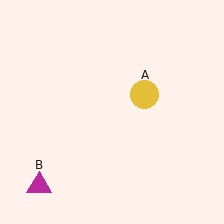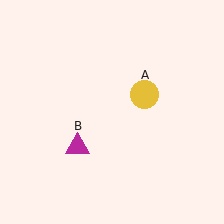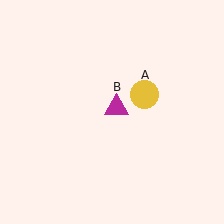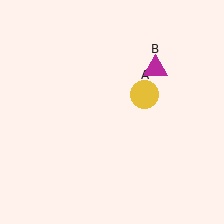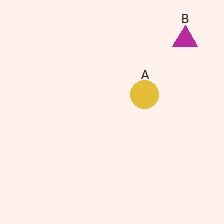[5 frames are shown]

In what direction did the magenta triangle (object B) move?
The magenta triangle (object B) moved up and to the right.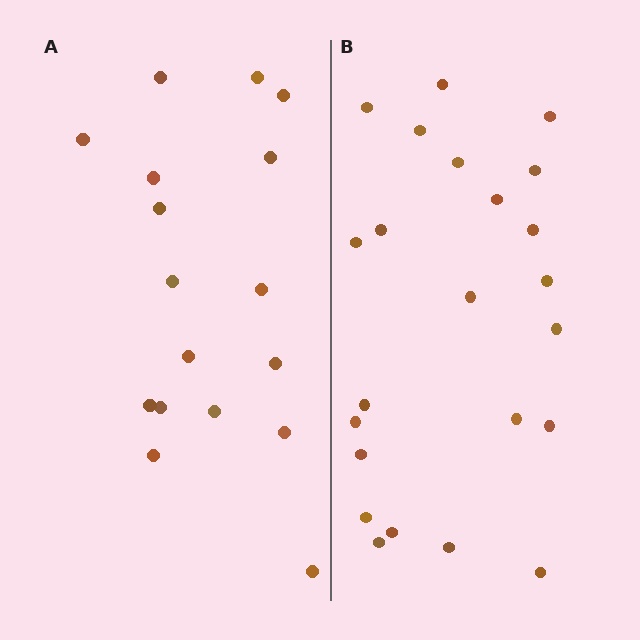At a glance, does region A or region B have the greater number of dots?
Region B (the right region) has more dots.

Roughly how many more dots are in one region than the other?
Region B has about 6 more dots than region A.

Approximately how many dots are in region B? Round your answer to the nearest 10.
About 20 dots. (The exact count is 23, which rounds to 20.)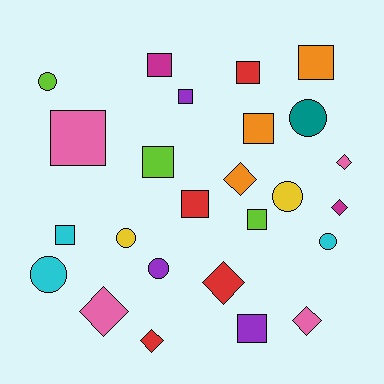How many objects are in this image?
There are 25 objects.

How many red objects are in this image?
There are 4 red objects.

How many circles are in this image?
There are 7 circles.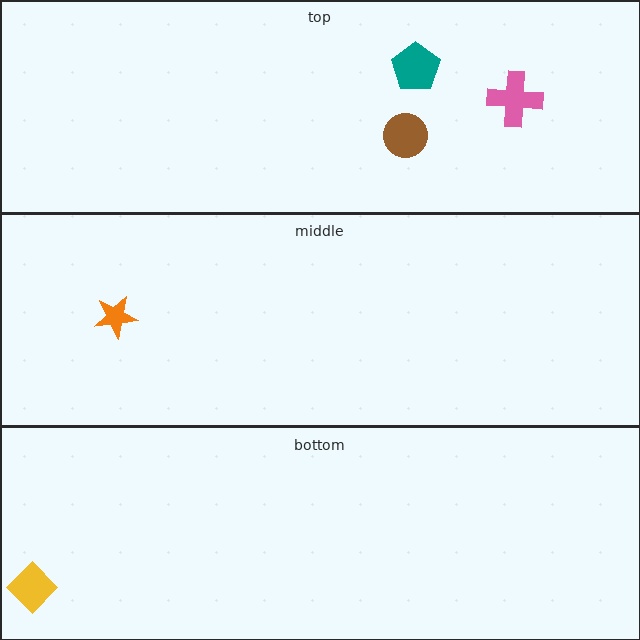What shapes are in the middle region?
The orange star.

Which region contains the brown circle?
The top region.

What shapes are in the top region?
The teal pentagon, the brown circle, the pink cross.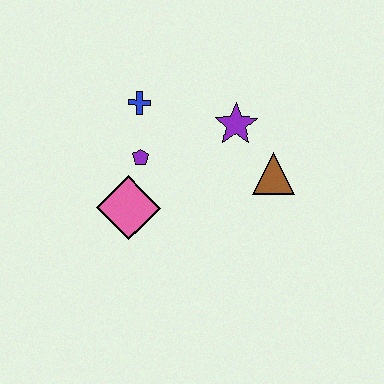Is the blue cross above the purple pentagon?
Yes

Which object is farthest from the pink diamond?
The brown triangle is farthest from the pink diamond.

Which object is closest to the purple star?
The brown triangle is closest to the purple star.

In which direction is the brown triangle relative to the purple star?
The brown triangle is below the purple star.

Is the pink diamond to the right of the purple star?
No